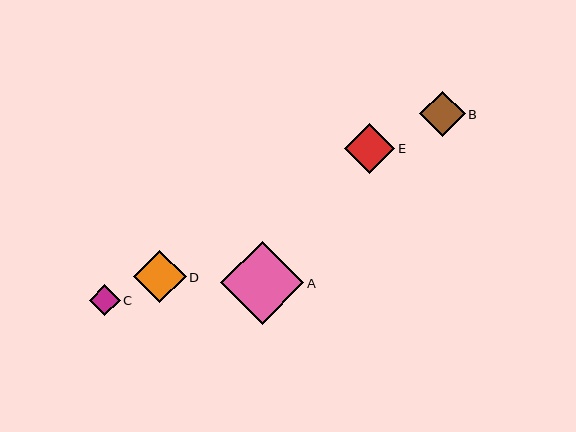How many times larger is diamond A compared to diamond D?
Diamond A is approximately 1.6 times the size of diamond D.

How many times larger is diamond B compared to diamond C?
Diamond B is approximately 1.5 times the size of diamond C.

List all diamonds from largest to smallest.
From largest to smallest: A, D, E, B, C.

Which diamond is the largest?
Diamond A is the largest with a size of approximately 83 pixels.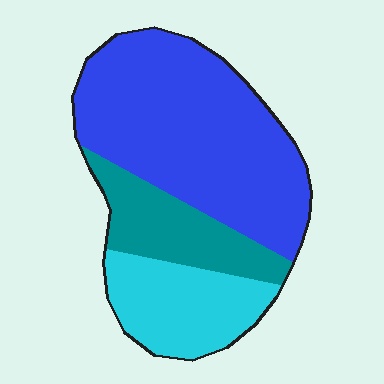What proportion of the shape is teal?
Teal takes up about one fifth (1/5) of the shape.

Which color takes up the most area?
Blue, at roughly 60%.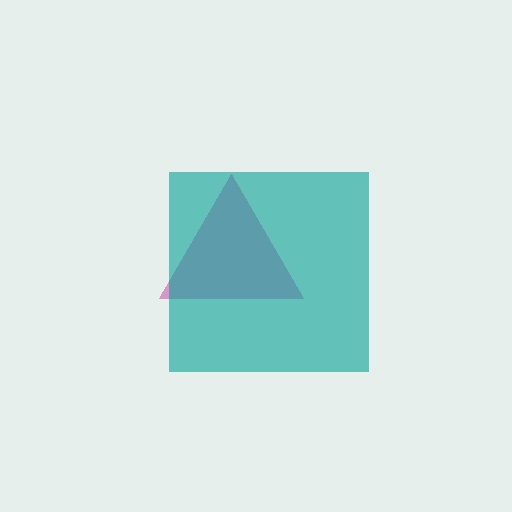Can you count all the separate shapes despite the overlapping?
Yes, there are 2 separate shapes.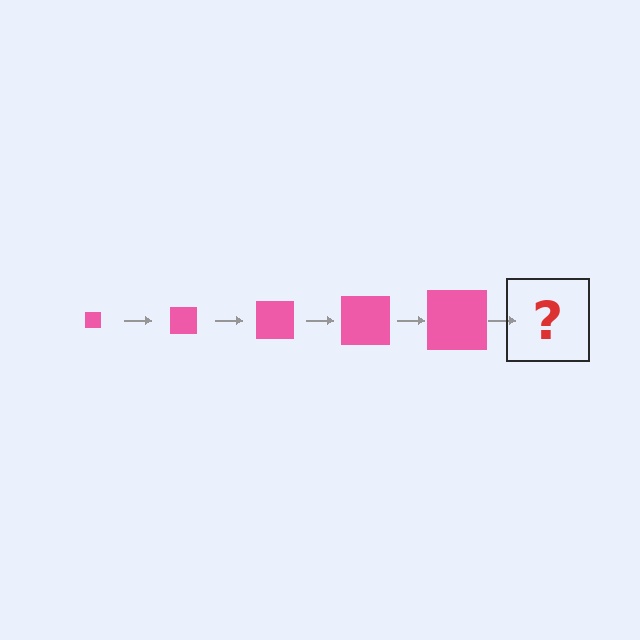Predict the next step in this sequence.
The next step is a pink square, larger than the previous one.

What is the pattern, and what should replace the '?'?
The pattern is that the square gets progressively larger each step. The '?' should be a pink square, larger than the previous one.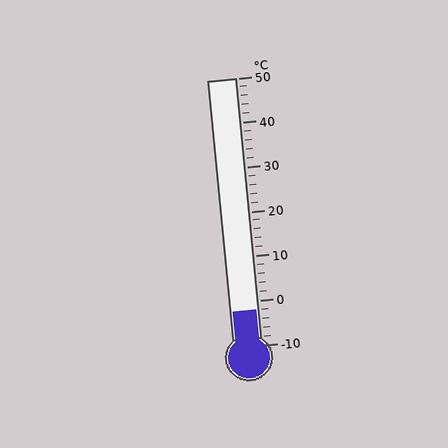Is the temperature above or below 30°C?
The temperature is below 30°C.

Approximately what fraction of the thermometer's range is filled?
The thermometer is filled to approximately 15% of its range.